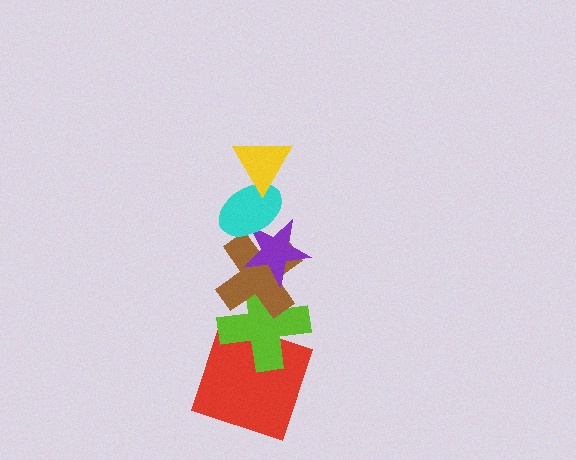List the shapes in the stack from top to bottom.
From top to bottom: the yellow triangle, the cyan ellipse, the purple star, the brown cross, the lime cross, the red square.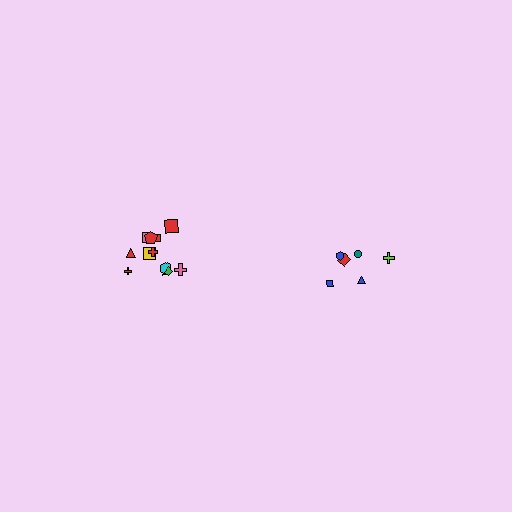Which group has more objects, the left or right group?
The left group.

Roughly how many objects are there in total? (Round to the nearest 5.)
Roughly 20 objects in total.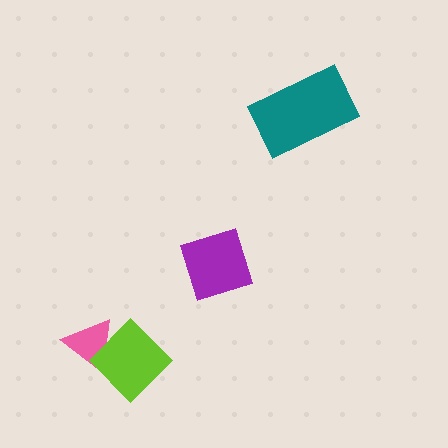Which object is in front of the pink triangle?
The lime diamond is in front of the pink triangle.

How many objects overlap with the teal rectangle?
0 objects overlap with the teal rectangle.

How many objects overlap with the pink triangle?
1 object overlaps with the pink triangle.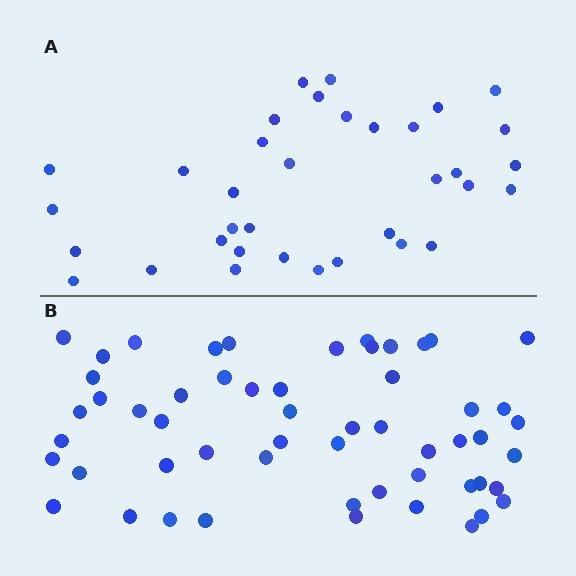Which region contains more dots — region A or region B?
Region B (the bottom region) has more dots.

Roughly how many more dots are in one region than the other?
Region B has approximately 20 more dots than region A.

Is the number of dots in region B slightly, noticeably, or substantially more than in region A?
Region B has substantially more. The ratio is roughly 1.6 to 1.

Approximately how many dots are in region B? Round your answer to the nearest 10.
About 60 dots. (The exact count is 55, which rounds to 60.)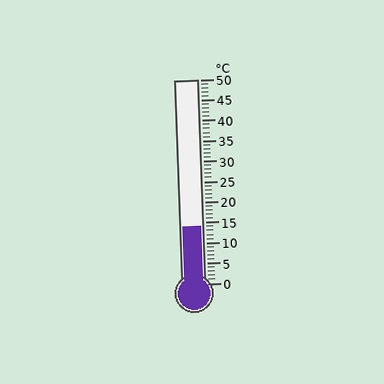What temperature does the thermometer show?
The thermometer shows approximately 14°C.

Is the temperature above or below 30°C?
The temperature is below 30°C.